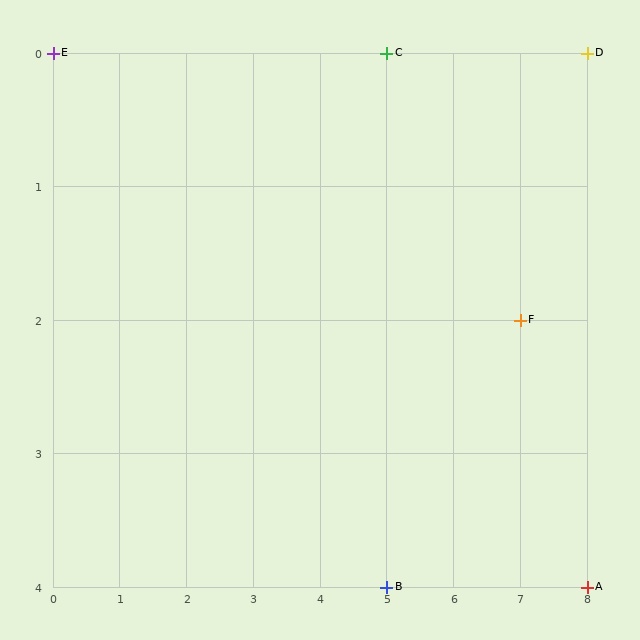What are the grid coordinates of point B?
Point B is at grid coordinates (5, 4).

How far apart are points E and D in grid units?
Points E and D are 8 columns apart.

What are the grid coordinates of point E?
Point E is at grid coordinates (0, 0).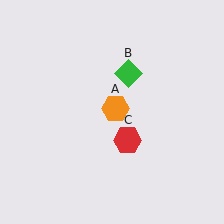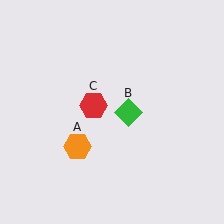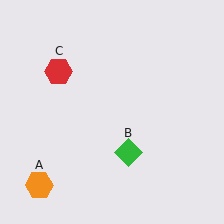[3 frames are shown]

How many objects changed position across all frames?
3 objects changed position: orange hexagon (object A), green diamond (object B), red hexagon (object C).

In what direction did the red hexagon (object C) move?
The red hexagon (object C) moved up and to the left.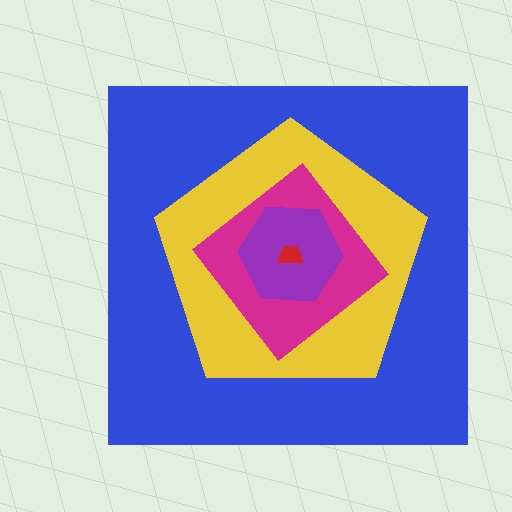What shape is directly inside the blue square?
The yellow pentagon.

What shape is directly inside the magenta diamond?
The purple hexagon.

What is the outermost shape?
The blue square.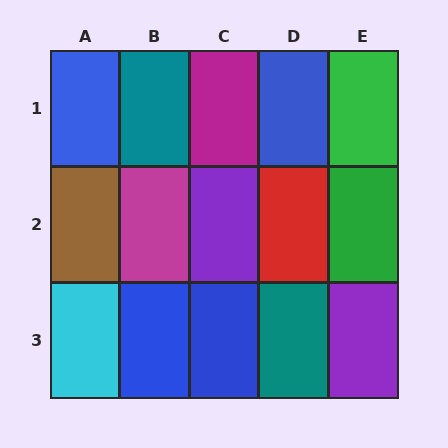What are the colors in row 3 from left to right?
Cyan, blue, blue, teal, purple.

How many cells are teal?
2 cells are teal.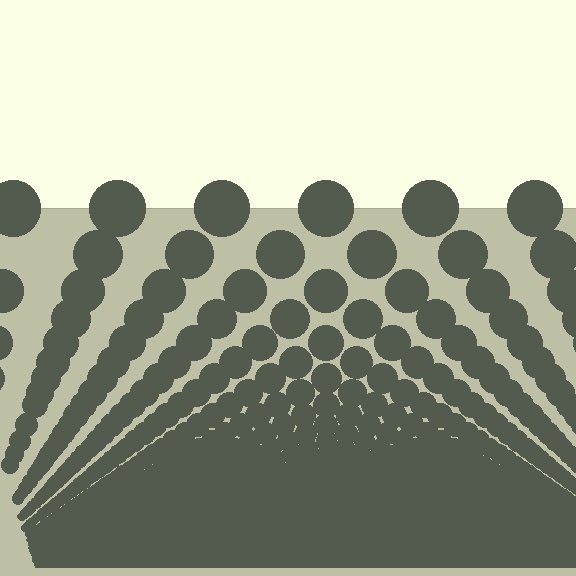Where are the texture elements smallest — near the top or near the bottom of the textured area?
Near the bottom.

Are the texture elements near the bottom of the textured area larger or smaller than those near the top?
Smaller. The gradient is inverted — elements near the bottom are smaller and denser.